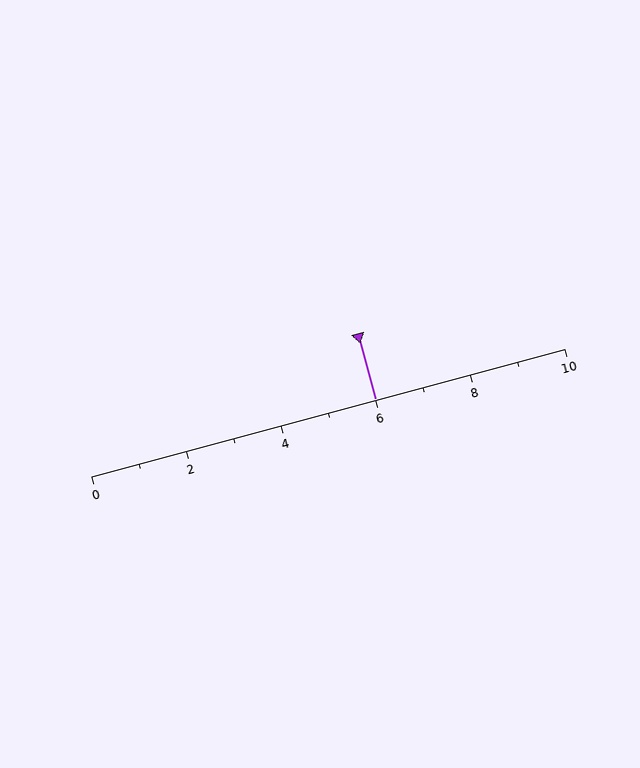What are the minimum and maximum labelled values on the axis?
The axis runs from 0 to 10.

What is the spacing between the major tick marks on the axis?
The major ticks are spaced 2 apart.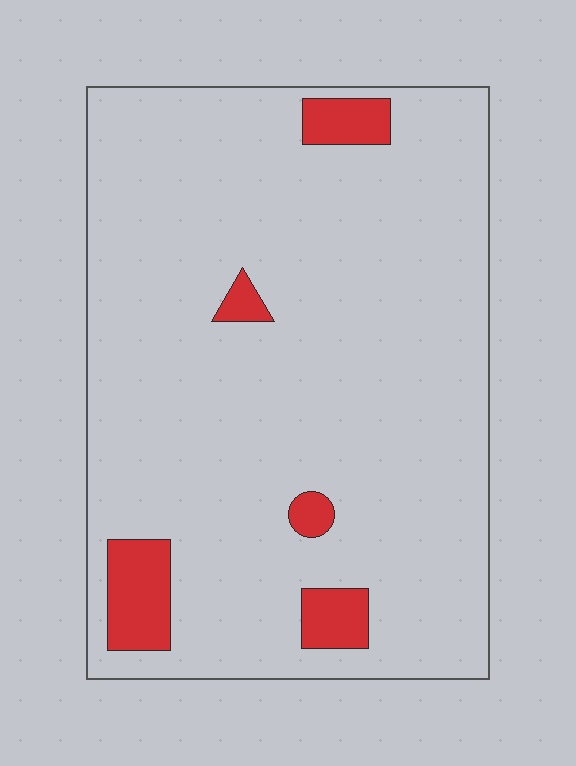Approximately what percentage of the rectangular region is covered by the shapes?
Approximately 10%.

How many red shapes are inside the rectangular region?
5.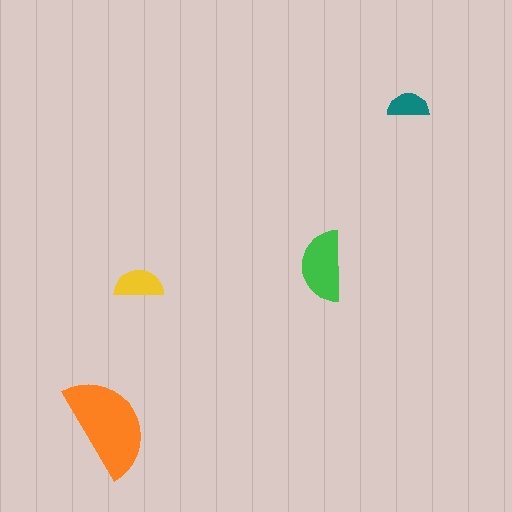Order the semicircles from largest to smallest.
the orange one, the green one, the yellow one, the teal one.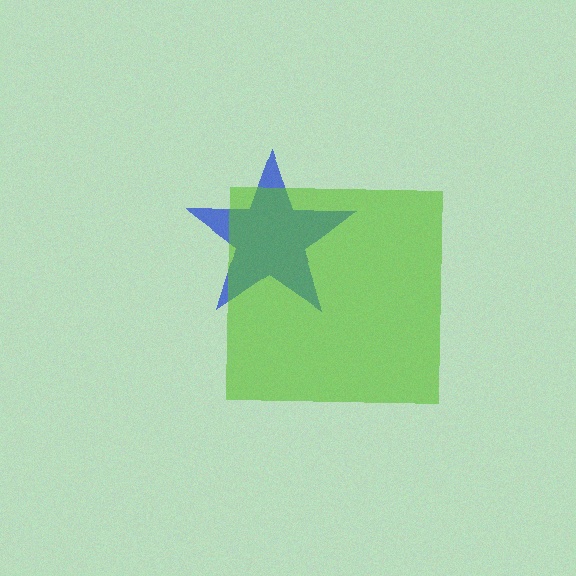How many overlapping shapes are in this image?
There are 2 overlapping shapes in the image.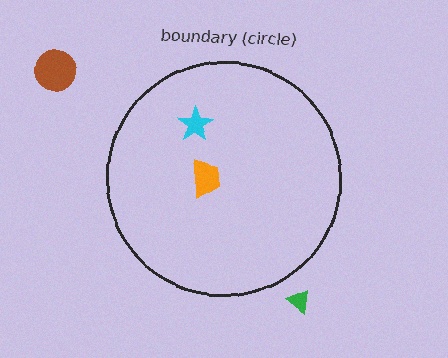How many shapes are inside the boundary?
2 inside, 2 outside.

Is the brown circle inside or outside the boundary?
Outside.